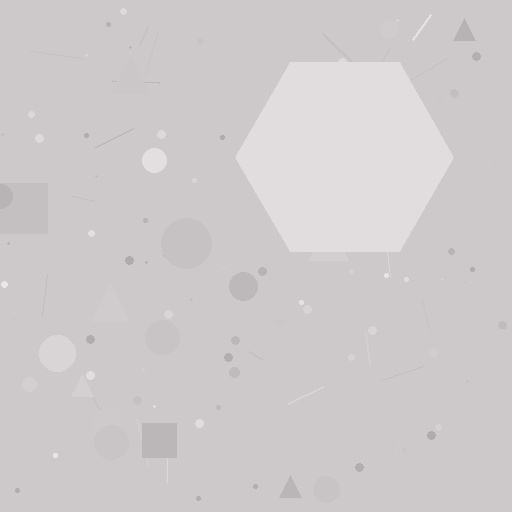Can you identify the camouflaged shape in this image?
The camouflaged shape is a hexagon.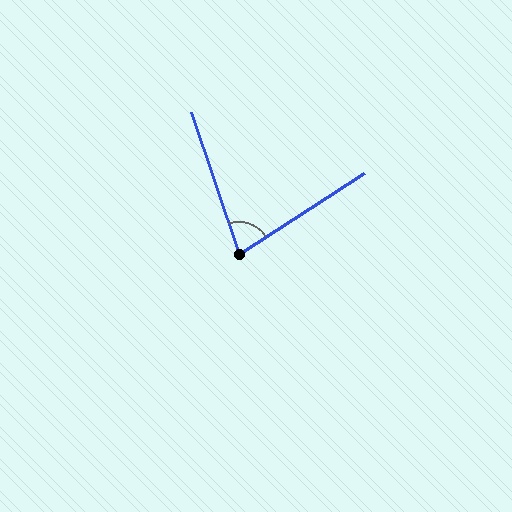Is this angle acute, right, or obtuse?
It is acute.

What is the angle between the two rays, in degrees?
Approximately 76 degrees.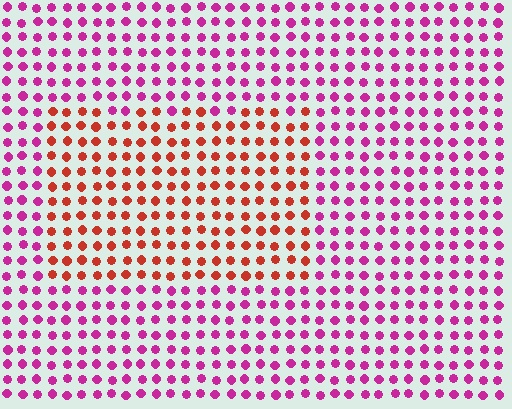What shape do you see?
I see a rectangle.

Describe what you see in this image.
The image is filled with small magenta elements in a uniform arrangement. A rectangle-shaped region is visible where the elements are tinted to a slightly different hue, forming a subtle color boundary.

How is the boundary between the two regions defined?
The boundary is defined purely by a slight shift in hue (about 49 degrees). Spacing, size, and orientation are identical on both sides.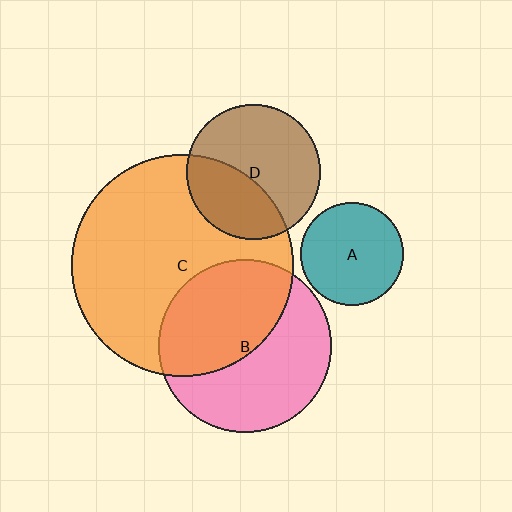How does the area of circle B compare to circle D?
Approximately 1.7 times.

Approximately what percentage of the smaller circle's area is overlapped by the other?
Approximately 40%.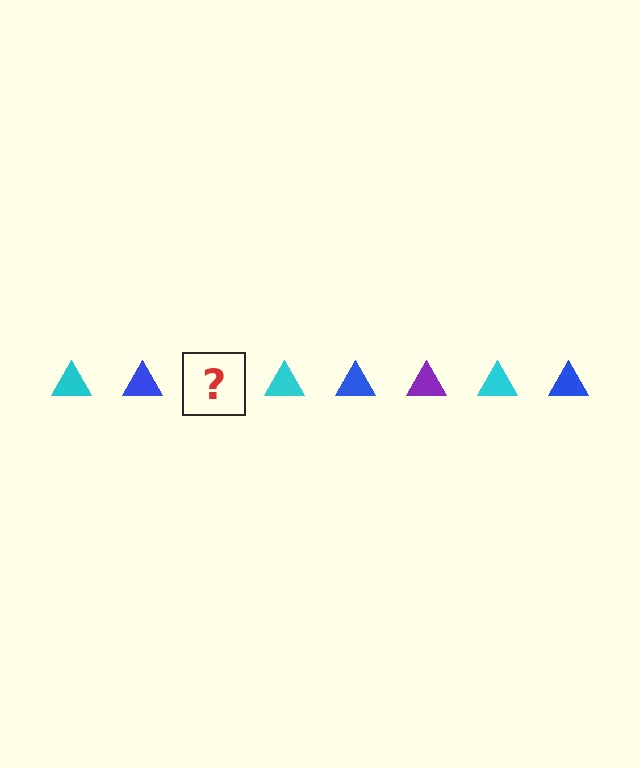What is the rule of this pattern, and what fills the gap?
The rule is that the pattern cycles through cyan, blue, purple triangles. The gap should be filled with a purple triangle.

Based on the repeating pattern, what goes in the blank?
The blank should be a purple triangle.